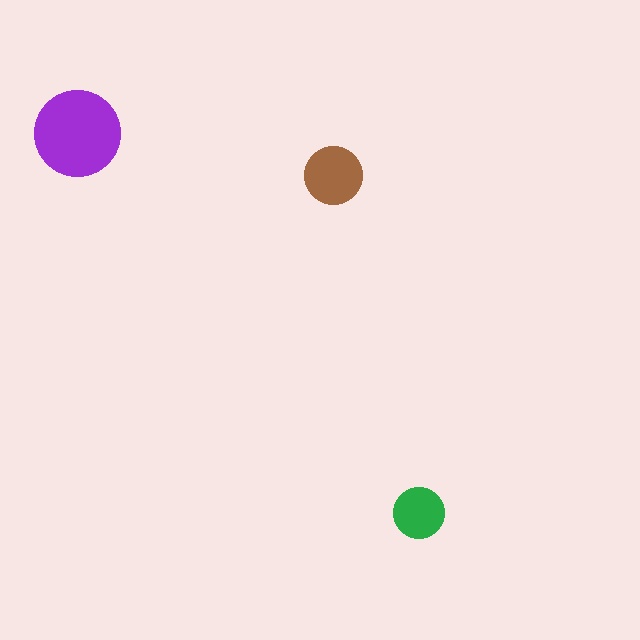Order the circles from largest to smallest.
the purple one, the brown one, the green one.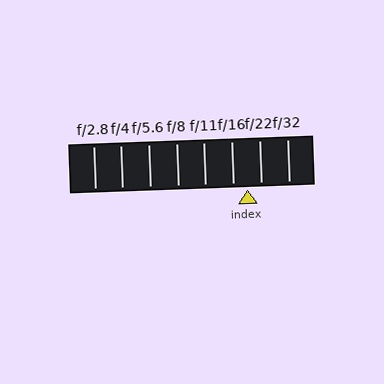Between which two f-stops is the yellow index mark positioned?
The index mark is between f/16 and f/22.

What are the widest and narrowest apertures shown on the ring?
The widest aperture shown is f/2.8 and the narrowest is f/32.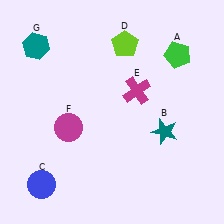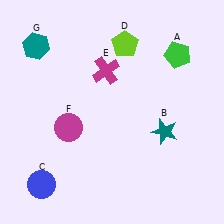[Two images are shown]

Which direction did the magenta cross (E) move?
The magenta cross (E) moved left.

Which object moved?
The magenta cross (E) moved left.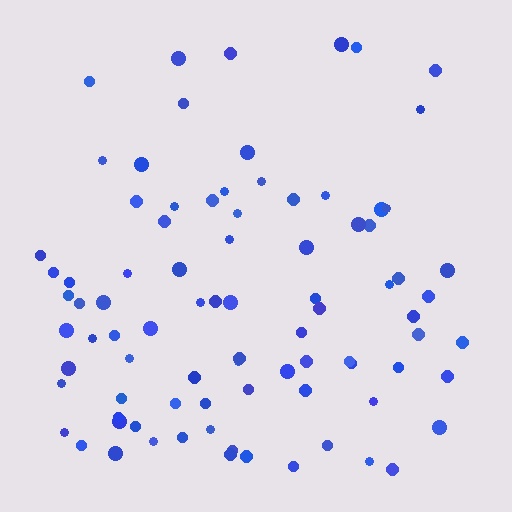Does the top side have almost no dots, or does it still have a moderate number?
Still a moderate number, just noticeably fewer than the bottom.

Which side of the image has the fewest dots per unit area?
The top.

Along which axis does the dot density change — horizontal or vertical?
Vertical.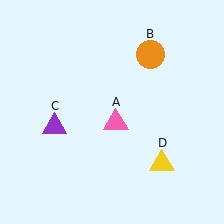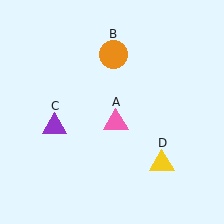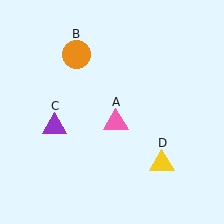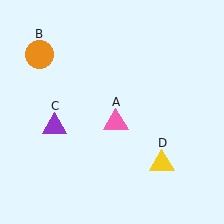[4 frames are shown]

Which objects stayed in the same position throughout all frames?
Pink triangle (object A) and purple triangle (object C) and yellow triangle (object D) remained stationary.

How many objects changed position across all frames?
1 object changed position: orange circle (object B).